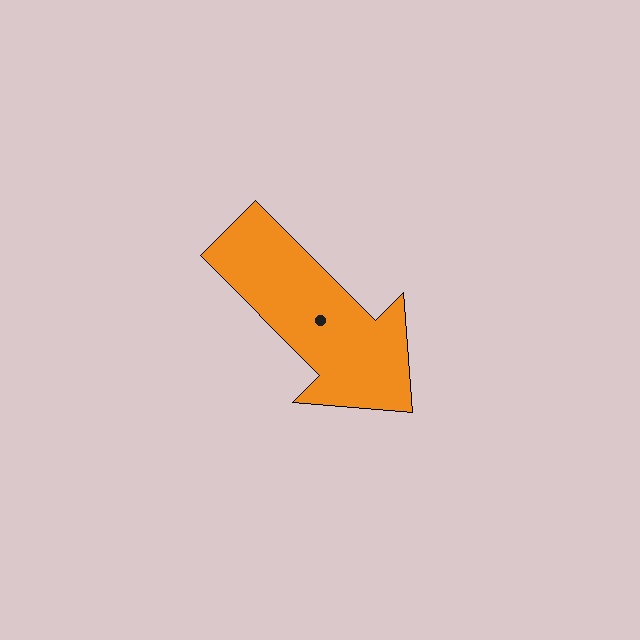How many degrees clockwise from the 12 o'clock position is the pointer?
Approximately 135 degrees.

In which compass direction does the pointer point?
Southeast.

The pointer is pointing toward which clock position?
Roughly 5 o'clock.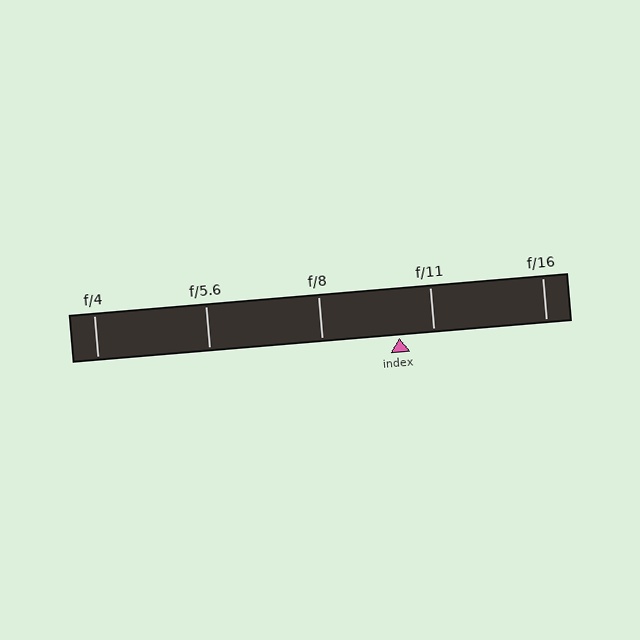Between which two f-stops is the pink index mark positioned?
The index mark is between f/8 and f/11.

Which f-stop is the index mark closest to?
The index mark is closest to f/11.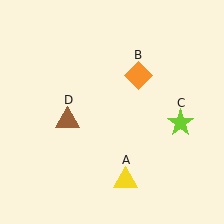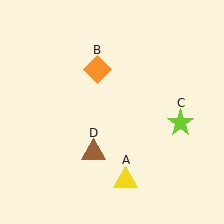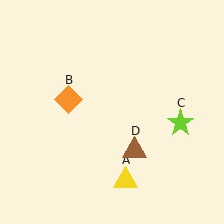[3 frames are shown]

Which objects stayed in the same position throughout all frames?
Yellow triangle (object A) and lime star (object C) remained stationary.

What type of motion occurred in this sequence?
The orange diamond (object B), brown triangle (object D) rotated counterclockwise around the center of the scene.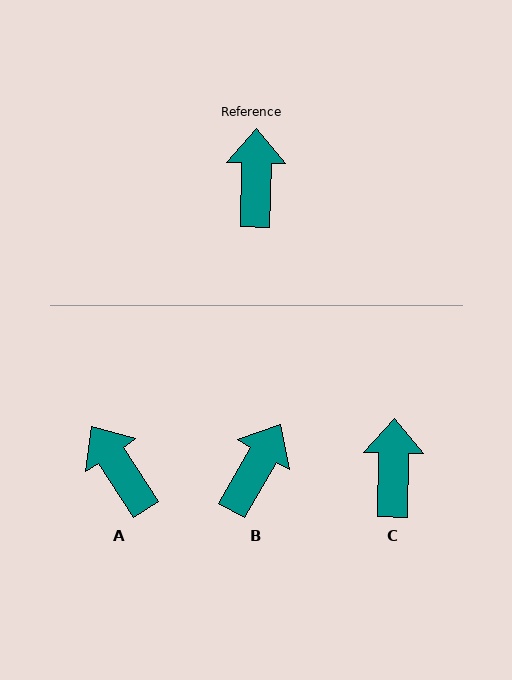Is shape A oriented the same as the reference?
No, it is off by about 34 degrees.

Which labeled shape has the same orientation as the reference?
C.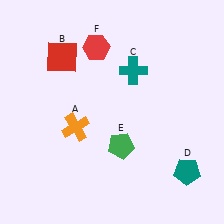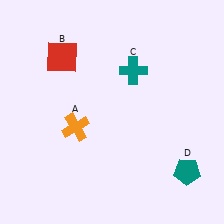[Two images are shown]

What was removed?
The red hexagon (F), the green pentagon (E) were removed in Image 2.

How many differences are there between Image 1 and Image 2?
There are 2 differences between the two images.